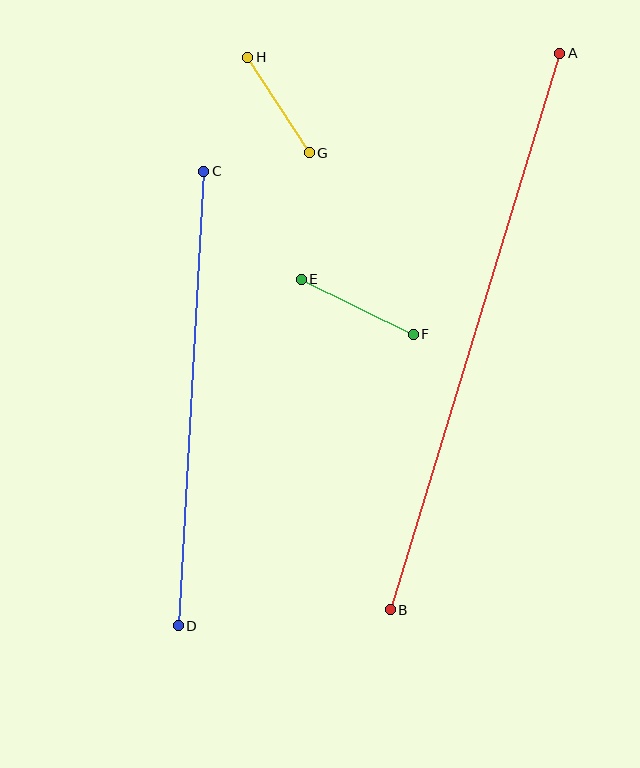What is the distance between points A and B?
The distance is approximately 582 pixels.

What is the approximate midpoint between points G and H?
The midpoint is at approximately (278, 105) pixels.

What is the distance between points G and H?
The distance is approximately 113 pixels.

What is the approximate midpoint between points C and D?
The midpoint is at approximately (191, 398) pixels.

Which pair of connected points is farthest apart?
Points A and B are farthest apart.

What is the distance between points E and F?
The distance is approximately 125 pixels.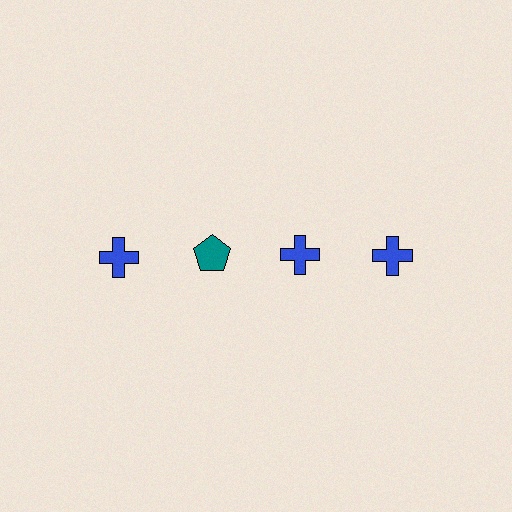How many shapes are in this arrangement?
There are 4 shapes arranged in a grid pattern.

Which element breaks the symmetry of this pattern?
The teal pentagon in the top row, second from left column breaks the symmetry. All other shapes are blue crosses.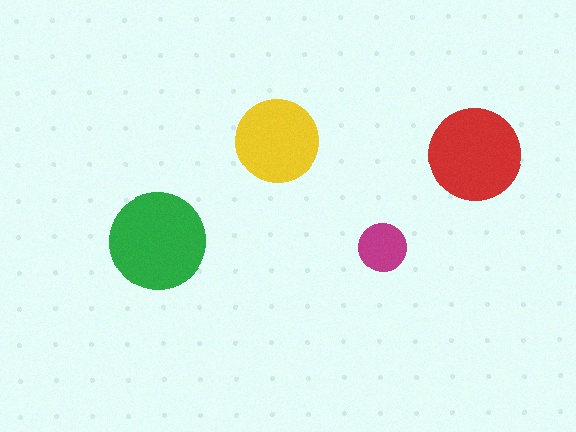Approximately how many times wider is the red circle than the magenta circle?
About 2 times wider.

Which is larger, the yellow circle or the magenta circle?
The yellow one.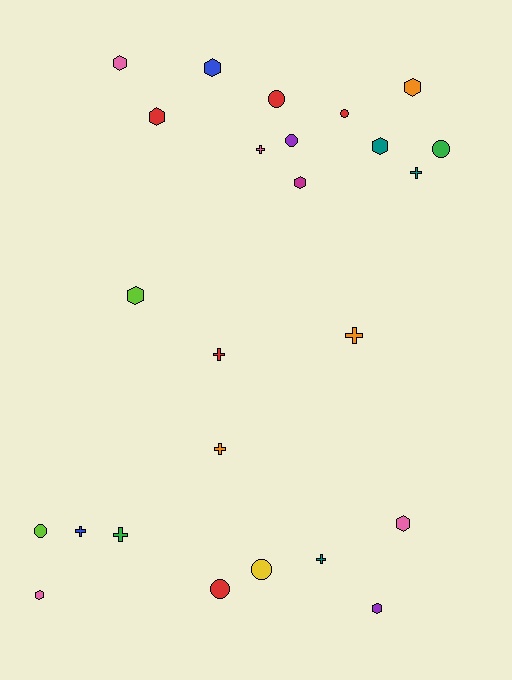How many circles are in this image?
There are 7 circles.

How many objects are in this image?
There are 25 objects.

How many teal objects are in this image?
There are 3 teal objects.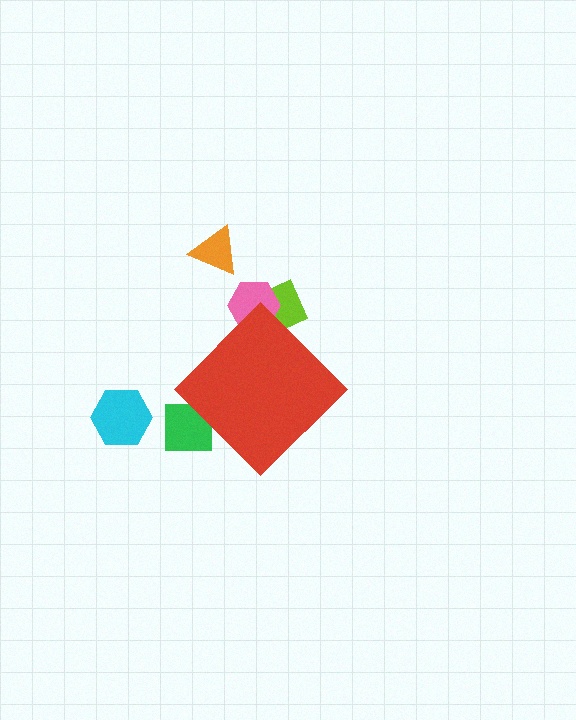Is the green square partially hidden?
Yes, the green square is partially hidden behind the red diamond.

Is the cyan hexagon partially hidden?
No, the cyan hexagon is fully visible.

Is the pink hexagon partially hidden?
Yes, the pink hexagon is partially hidden behind the red diamond.